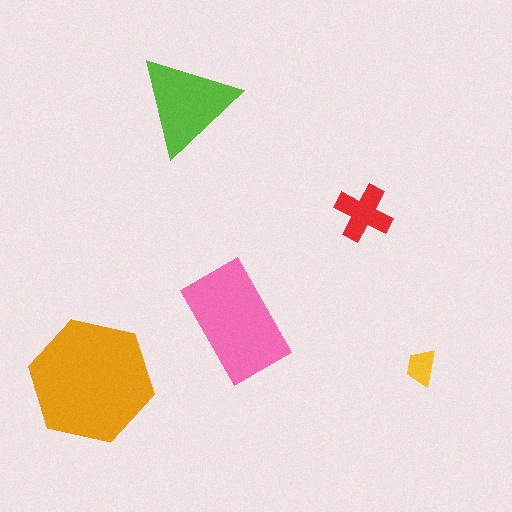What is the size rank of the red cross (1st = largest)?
4th.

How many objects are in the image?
There are 5 objects in the image.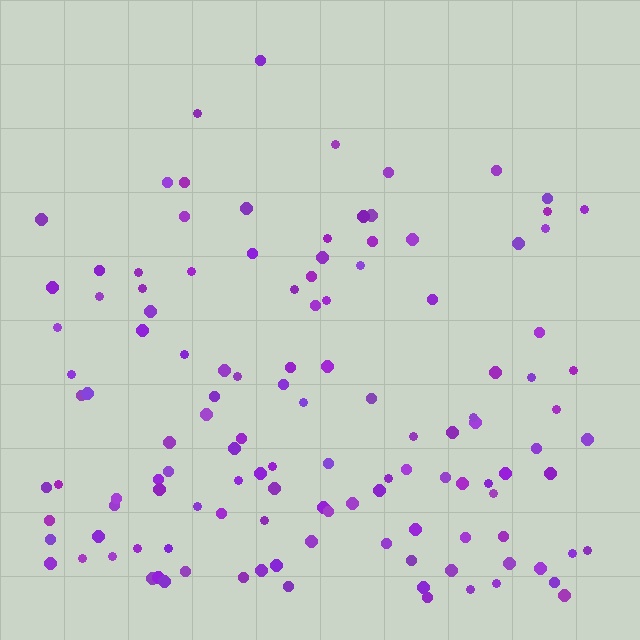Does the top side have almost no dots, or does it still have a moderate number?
Still a moderate number, just noticeably fewer than the bottom.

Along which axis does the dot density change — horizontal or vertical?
Vertical.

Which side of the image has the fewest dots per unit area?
The top.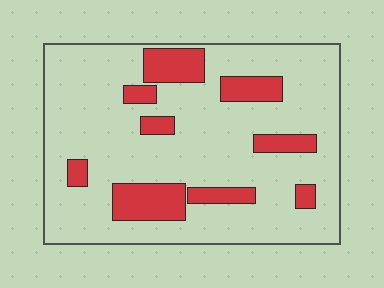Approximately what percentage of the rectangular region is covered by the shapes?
Approximately 20%.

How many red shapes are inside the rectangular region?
9.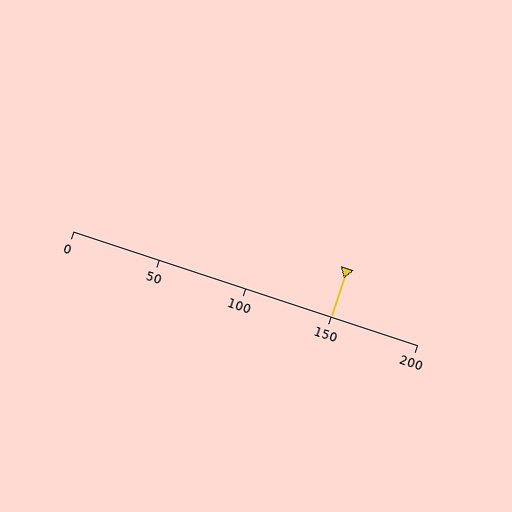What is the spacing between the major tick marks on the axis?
The major ticks are spaced 50 apart.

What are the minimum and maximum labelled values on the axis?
The axis runs from 0 to 200.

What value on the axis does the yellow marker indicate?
The marker indicates approximately 150.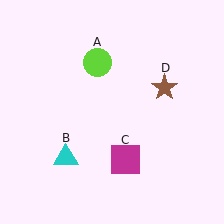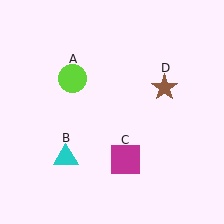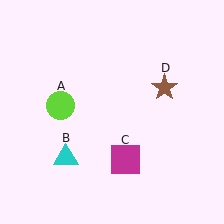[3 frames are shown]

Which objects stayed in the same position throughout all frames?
Cyan triangle (object B) and magenta square (object C) and brown star (object D) remained stationary.